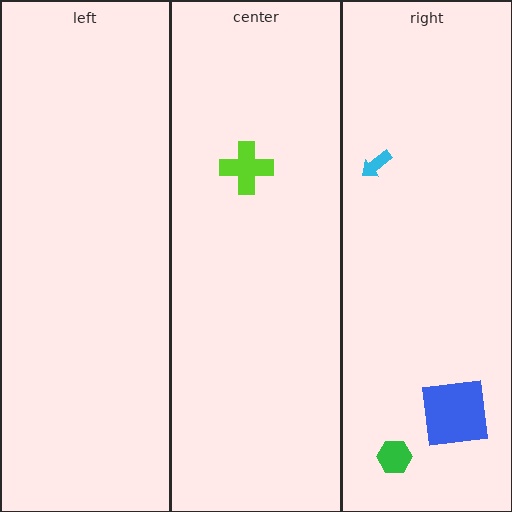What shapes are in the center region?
The lime cross.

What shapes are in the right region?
The green hexagon, the blue square, the cyan arrow.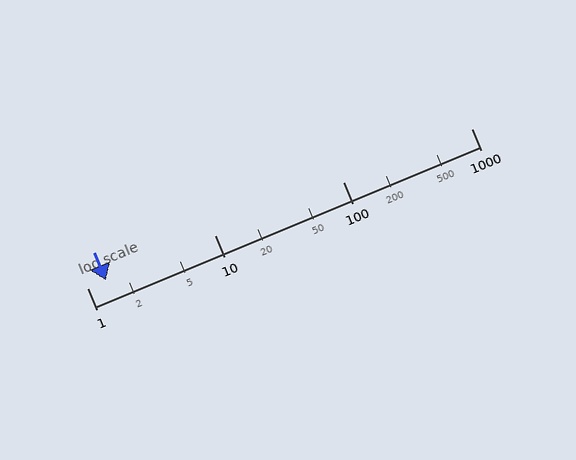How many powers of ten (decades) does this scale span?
The scale spans 3 decades, from 1 to 1000.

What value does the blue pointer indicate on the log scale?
The pointer indicates approximately 1.4.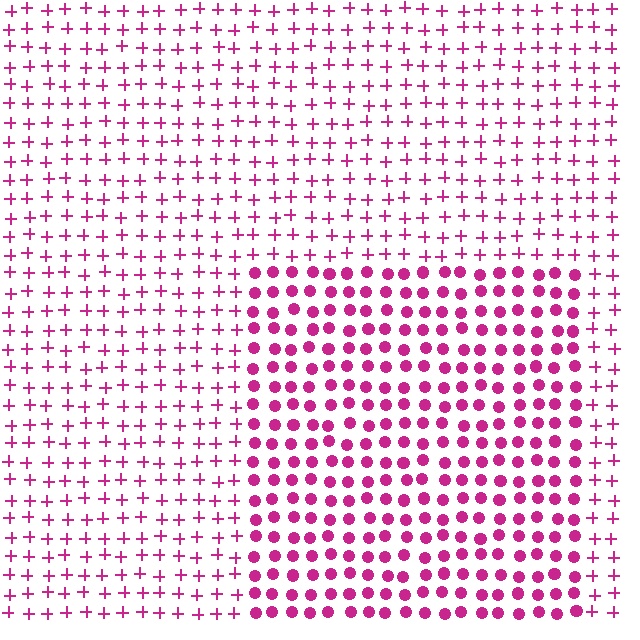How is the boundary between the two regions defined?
The boundary is defined by a change in element shape: circles inside vs. plus signs outside. All elements share the same color and spacing.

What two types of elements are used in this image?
The image uses circles inside the rectangle region and plus signs outside it.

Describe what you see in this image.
The image is filled with small magenta elements arranged in a uniform grid. A rectangle-shaped region contains circles, while the surrounding area contains plus signs. The boundary is defined purely by the change in element shape.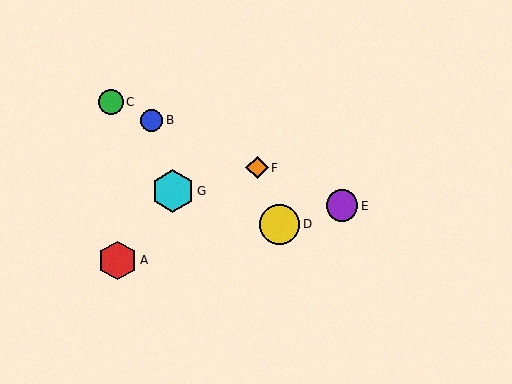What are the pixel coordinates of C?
Object C is at (111, 102).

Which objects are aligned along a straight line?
Objects B, C, E, F are aligned along a straight line.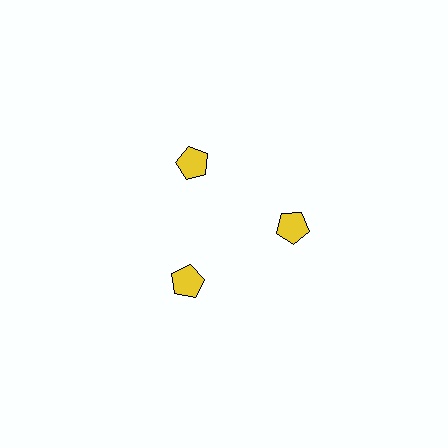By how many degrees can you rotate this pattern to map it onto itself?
The pattern maps onto itself every 120 degrees of rotation.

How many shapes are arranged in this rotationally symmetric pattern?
There are 3 shapes, arranged in 3 groups of 1.